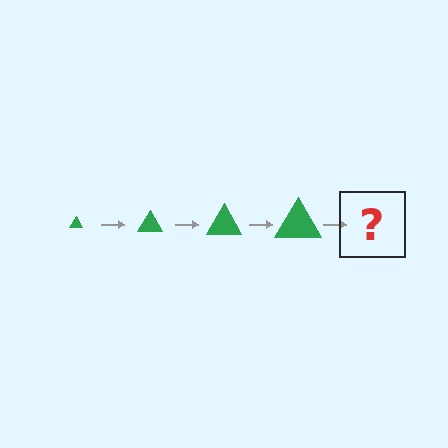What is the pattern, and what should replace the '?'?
The pattern is that the triangle gets progressively larger each step. The '?' should be a green triangle, larger than the previous one.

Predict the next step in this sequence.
The next step is a green triangle, larger than the previous one.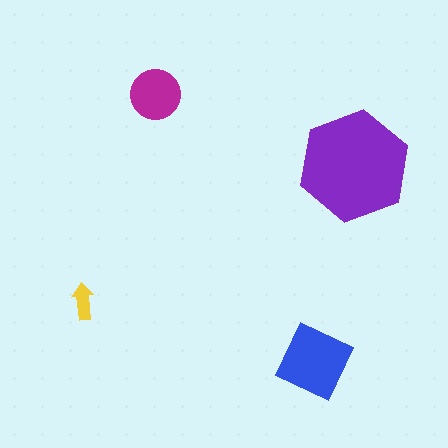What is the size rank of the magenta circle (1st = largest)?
3rd.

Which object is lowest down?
The blue square is bottommost.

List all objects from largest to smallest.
The purple hexagon, the blue square, the magenta circle, the yellow arrow.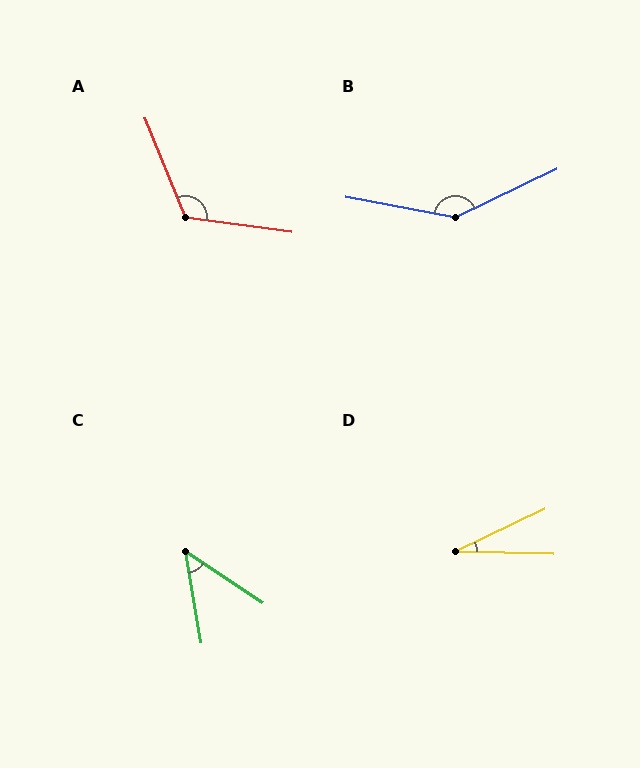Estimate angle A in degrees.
Approximately 120 degrees.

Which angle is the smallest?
D, at approximately 27 degrees.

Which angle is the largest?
B, at approximately 144 degrees.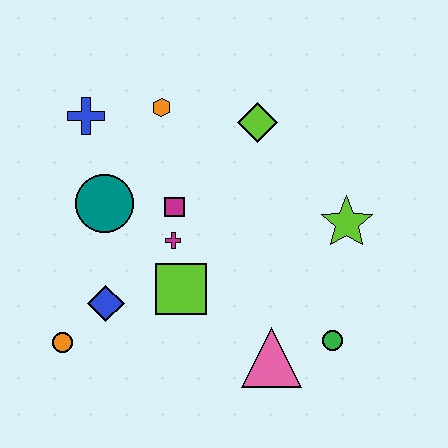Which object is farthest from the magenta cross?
The green circle is farthest from the magenta cross.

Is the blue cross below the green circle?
No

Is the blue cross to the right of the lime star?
No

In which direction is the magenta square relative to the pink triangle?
The magenta square is above the pink triangle.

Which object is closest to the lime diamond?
The orange hexagon is closest to the lime diamond.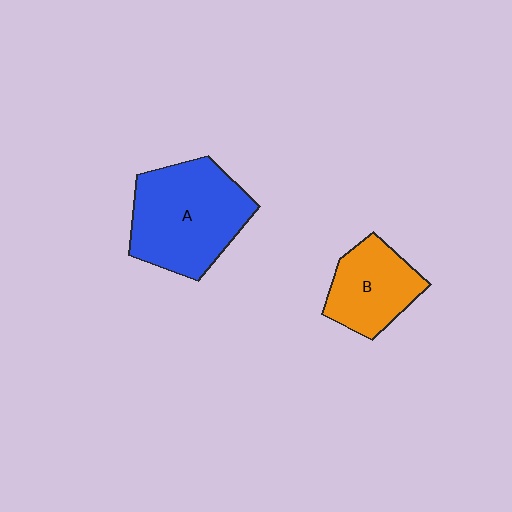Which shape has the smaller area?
Shape B (orange).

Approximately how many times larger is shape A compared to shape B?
Approximately 1.6 times.